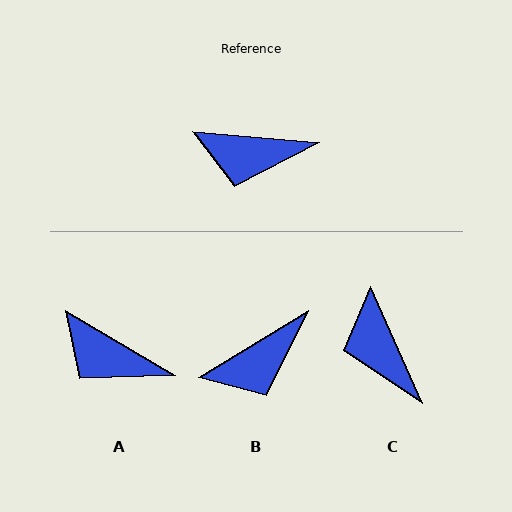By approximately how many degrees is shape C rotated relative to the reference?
Approximately 61 degrees clockwise.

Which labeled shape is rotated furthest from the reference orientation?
C, about 61 degrees away.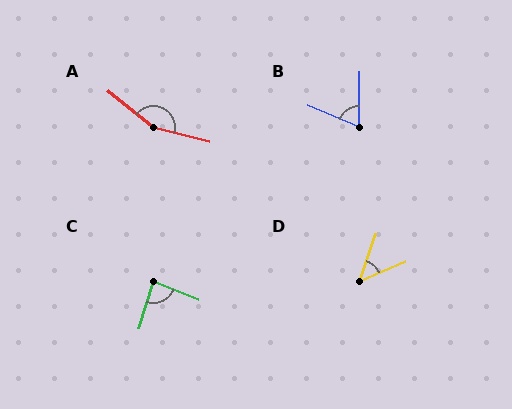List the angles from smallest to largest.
D (47°), B (68°), C (87°), A (156°).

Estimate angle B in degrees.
Approximately 68 degrees.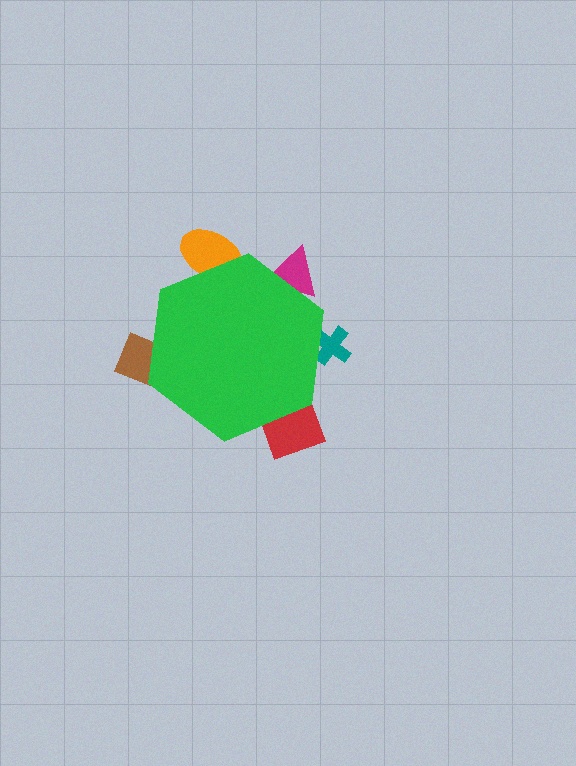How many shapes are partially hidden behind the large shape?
5 shapes are partially hidden.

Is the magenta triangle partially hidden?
Yes, the magenta triangle is partially hidden behind the green hexagon.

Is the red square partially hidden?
Yes, the red square is partially hidden behind the green hexagon.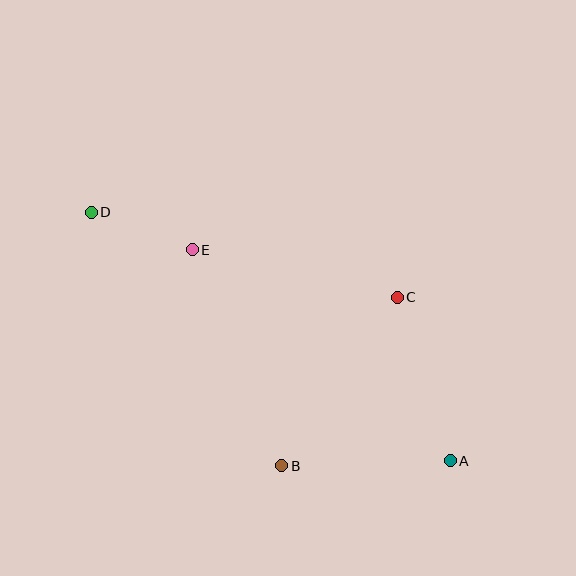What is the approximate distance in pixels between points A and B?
The distance between A and B is approximately 169 pixels.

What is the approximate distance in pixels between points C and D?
The distance between C and D is approximately 317 pixels.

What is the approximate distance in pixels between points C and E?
The distance between C and E is approximately 210 pixels.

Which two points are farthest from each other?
Points A and D are farthest from each other.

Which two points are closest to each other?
Points D and E are closest to each other.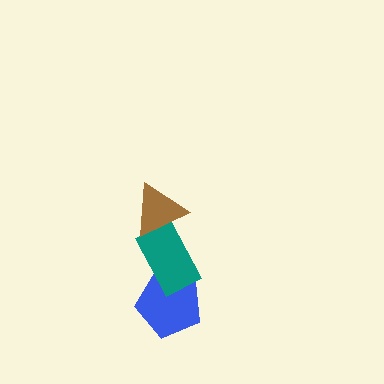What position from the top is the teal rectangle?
The teal rectangle is 2nd from the top.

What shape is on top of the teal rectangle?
The brown triangle is on top of the teal rectangle.